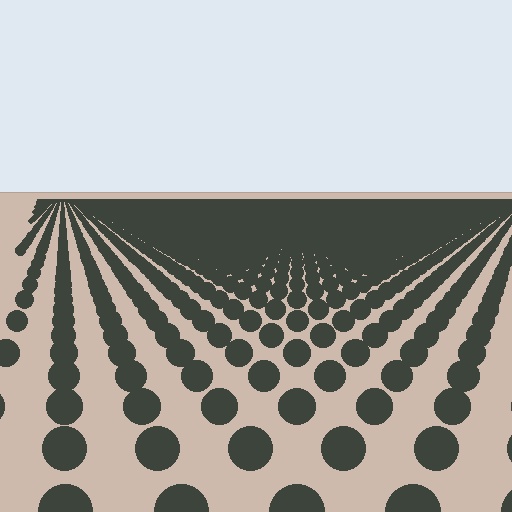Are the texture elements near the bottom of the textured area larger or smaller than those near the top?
Larger. Near the bottom, elements are closer to the viewer and appear at a bigger on-screen size.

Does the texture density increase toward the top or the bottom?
Density increases toward the top.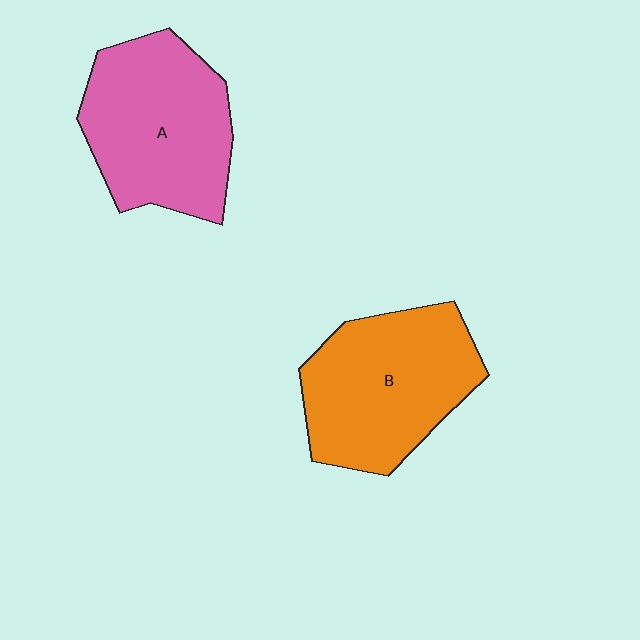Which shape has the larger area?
Shape A (pink).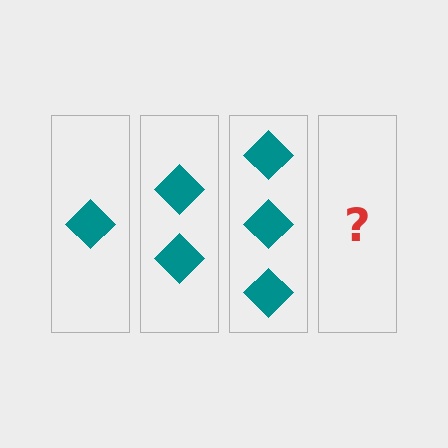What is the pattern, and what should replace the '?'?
The pattern is that each step adds one more diamond. The '?' should be 4 diamonds.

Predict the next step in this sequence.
The next step is 4 diamonds.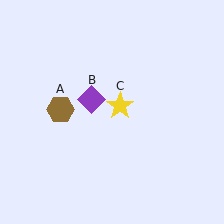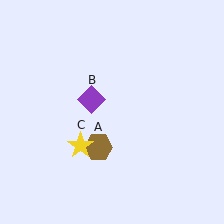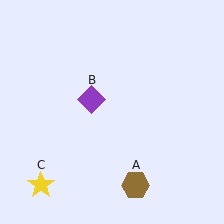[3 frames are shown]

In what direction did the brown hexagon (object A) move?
The brown hexagon (object A) moved down and to the right.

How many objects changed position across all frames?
2 objects changed position: brown hexagon (object A), yellow star (object C).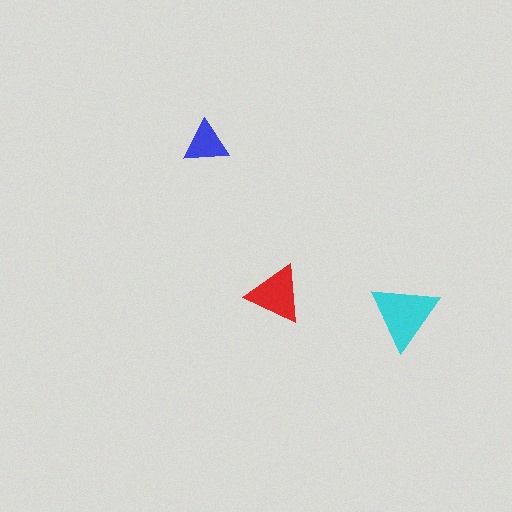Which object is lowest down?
The cyan triangle is bottommost.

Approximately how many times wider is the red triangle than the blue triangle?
About 1.5 times wider.